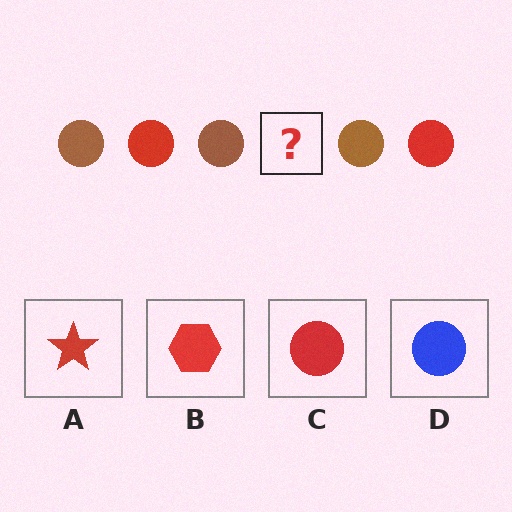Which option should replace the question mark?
Option C.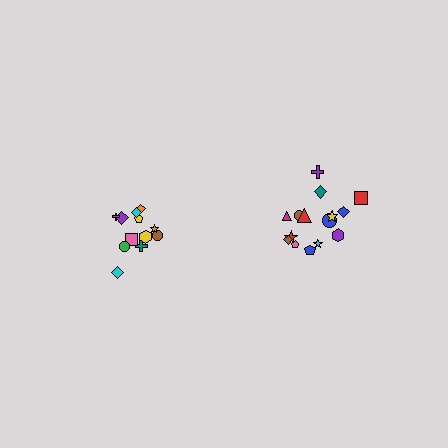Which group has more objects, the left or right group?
The right group.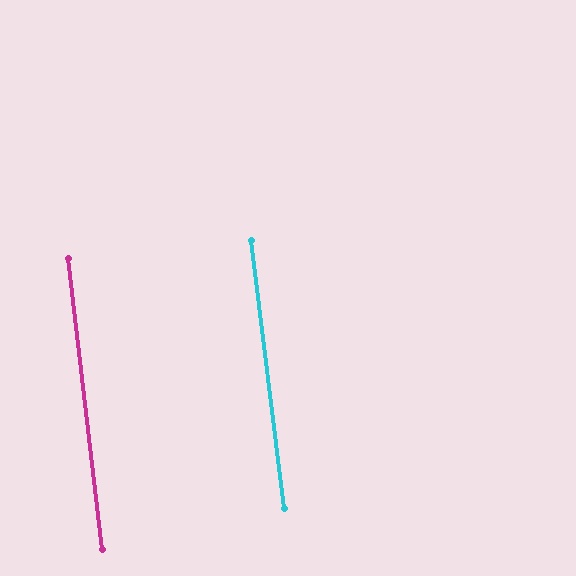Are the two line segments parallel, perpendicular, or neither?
Parallel — their directions differ by only 0.3°.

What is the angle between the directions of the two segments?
Approximately 0 degrees.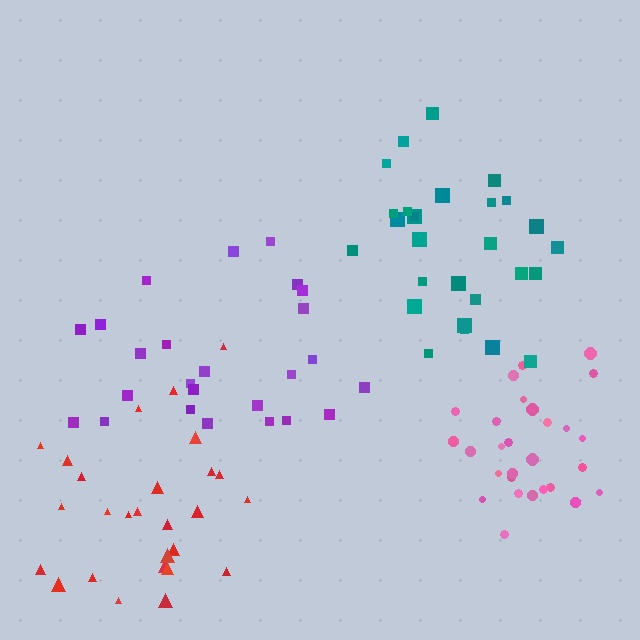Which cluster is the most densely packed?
Pink.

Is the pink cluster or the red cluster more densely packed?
Pink.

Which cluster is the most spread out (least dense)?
Purple.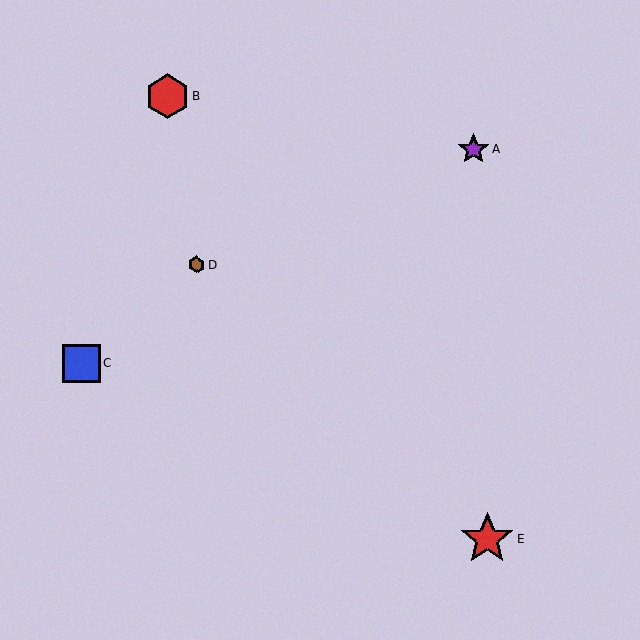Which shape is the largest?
The red star (labeled E) is the largest.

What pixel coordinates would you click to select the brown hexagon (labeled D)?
Click at (197, 265) to select the brown hexagon D.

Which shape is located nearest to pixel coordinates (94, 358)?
The blue square (labeled C) at (81, 363) is nearest to that location.